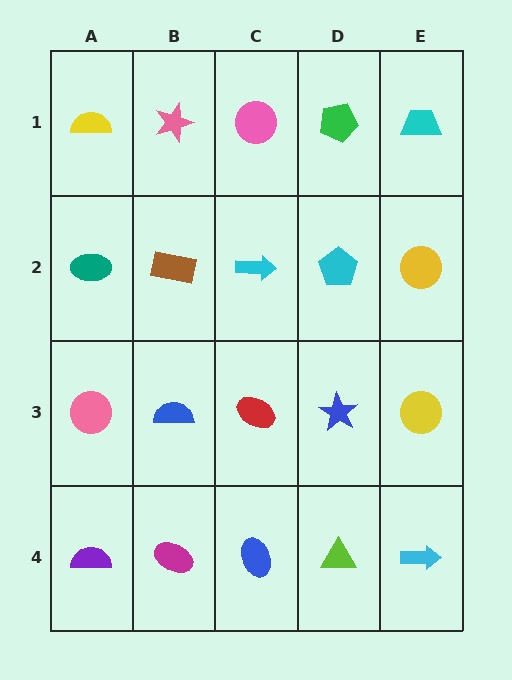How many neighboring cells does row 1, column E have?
2.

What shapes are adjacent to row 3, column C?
A cyan arrow (row 2, column C), a blue ellipse (row 4, column C), a blue semicircle (row 3, column B), a blue star (row 3, column D).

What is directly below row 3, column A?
A purple semicircle.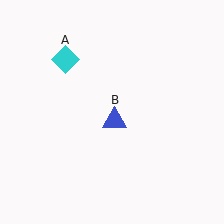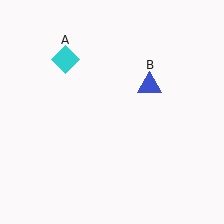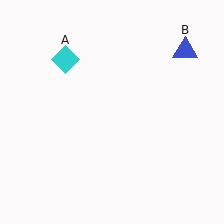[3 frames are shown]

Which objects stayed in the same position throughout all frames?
Cyan diamond (object A) remained stationary.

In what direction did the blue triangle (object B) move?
The blue triangle (object B) moved up and to the right.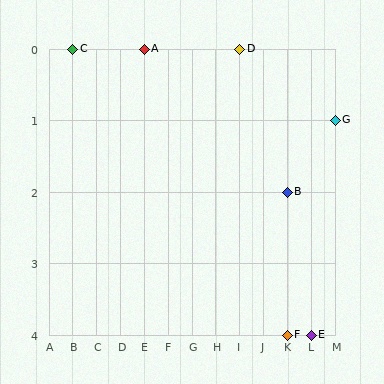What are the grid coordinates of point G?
Point G is at grid coordinates (M, 1).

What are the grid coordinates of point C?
Point C is at grid coordinates (B, 0).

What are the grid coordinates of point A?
Point A is at grid coordinates (E, 0).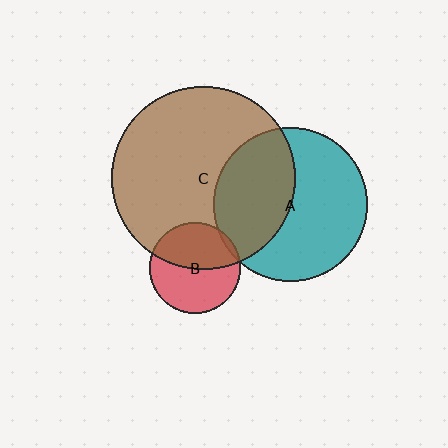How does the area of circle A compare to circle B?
Approximately 2.9 times.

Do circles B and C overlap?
Yes.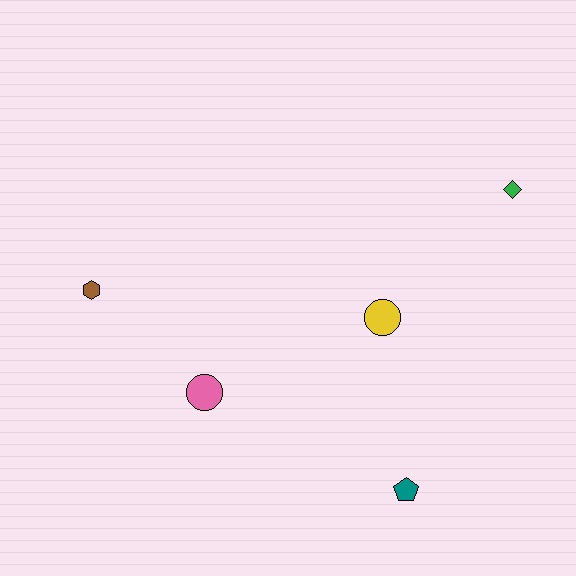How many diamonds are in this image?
There is 1 diamond.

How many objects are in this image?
There are 5 objects.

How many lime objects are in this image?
There are no lime objects.